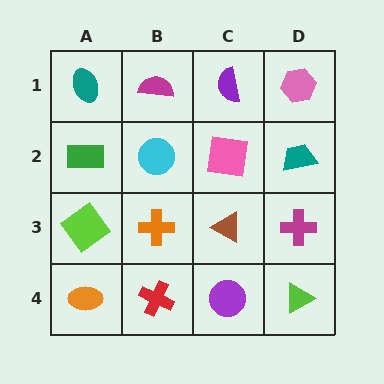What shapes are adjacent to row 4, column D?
A magenta cross (row 3, column D), a purple circle (row 4, column C).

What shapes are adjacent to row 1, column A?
A green rectangle (row 2, column A), a magenta semicircle (row 1, column B).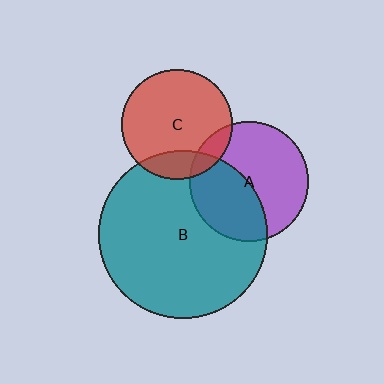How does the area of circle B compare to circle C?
Approximately 2.3 times.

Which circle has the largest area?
Circle B (teal).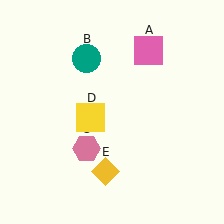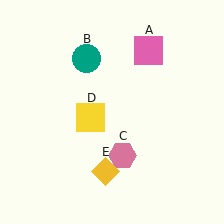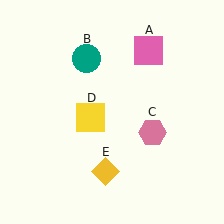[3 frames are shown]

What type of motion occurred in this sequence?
The pink hexagon (object C) rotated counterclockwise around the center of the scene.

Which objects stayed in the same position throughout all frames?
Pink square (object A) and teal circle (object B) and yellow square (object D) and yellow diamond (object E) remained stationary.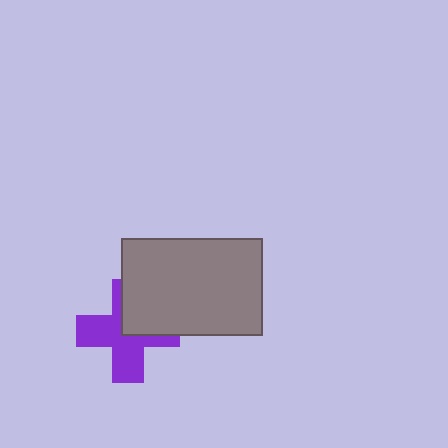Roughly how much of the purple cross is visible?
Most of it is visible (roughly 65%).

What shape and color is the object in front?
The object in front is a gray rectangle.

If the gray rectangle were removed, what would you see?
You would see the complete purple cross.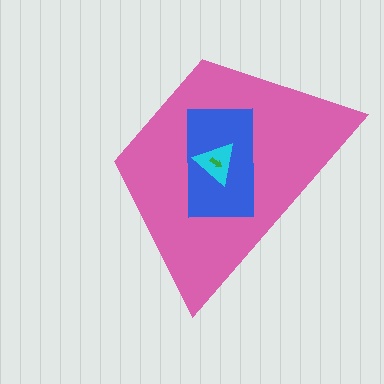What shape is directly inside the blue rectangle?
The cyan triangle.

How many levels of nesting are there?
4.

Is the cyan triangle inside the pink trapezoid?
Yes.